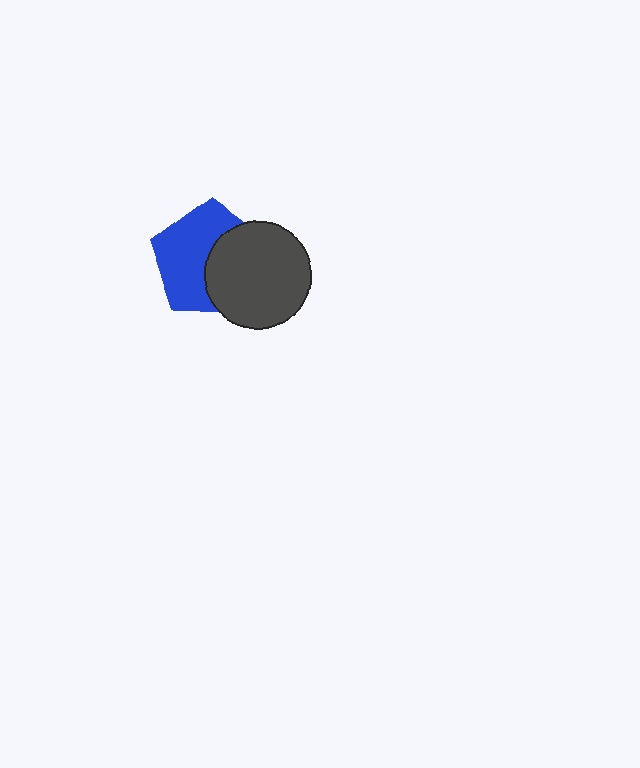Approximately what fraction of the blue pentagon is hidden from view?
Roughly 44% of the blue pentagon is hidden behind the dark gray circle.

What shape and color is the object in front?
The object in front is a dark gray circle.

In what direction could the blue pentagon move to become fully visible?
The blue pentagon could move left. That would shift it out from behind the dark gray circle entirely.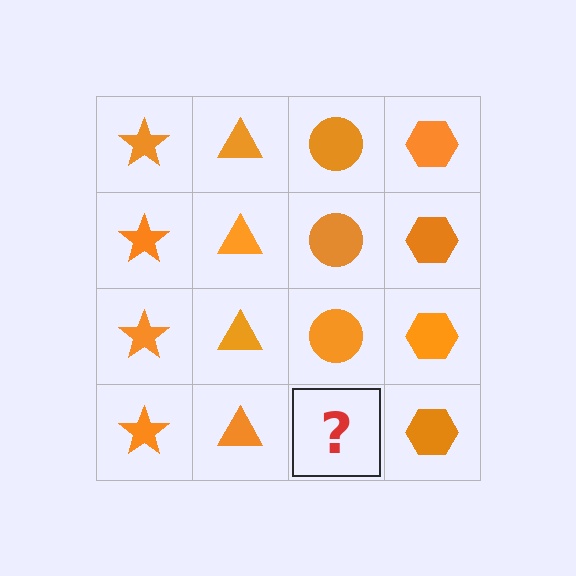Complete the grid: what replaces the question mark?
The question mark should be replaced with an orange circle.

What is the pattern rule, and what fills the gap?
The rule is that each column has a consistent shape. The gap should be filled with an orange circle.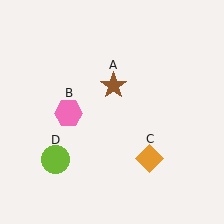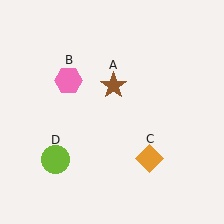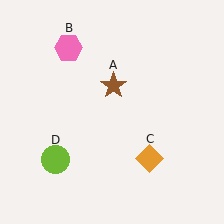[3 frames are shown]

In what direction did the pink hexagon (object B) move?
The pink hexagon (object B) moved up.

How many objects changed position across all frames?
1 object changed position: pink hexagon (object B).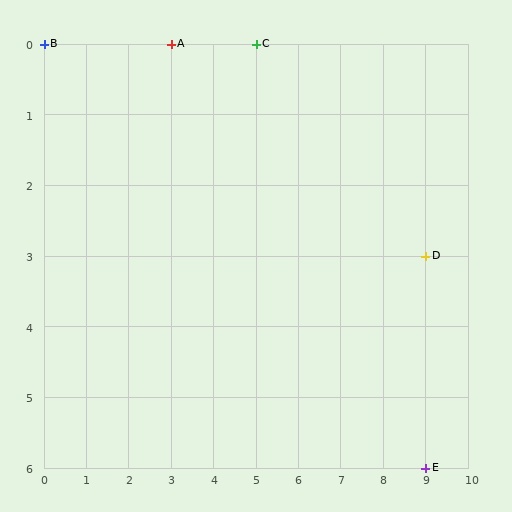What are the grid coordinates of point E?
Point E is at grid coordinates (9, 6).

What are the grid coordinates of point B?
Point B is at grid coordinates (0, 0).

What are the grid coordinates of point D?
Point D is at grid coordinates (9, 3).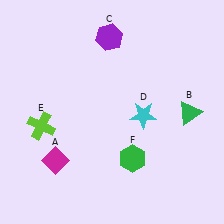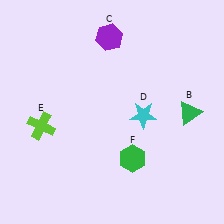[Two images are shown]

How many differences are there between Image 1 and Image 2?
There is 1 difference between the two images.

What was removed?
The magenta diamond (A) was removed in Image 2.